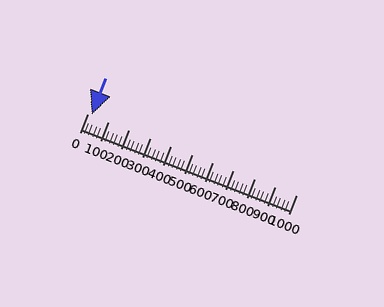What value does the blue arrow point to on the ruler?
The blue arrow points to approximately 20.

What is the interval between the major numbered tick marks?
The major tick marks are spaced 100 units apart.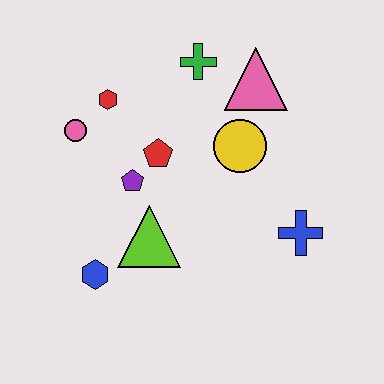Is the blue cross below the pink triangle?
Yes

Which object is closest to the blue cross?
The yellow circle is closest to the blue cross.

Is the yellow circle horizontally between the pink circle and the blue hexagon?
No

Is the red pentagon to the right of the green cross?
No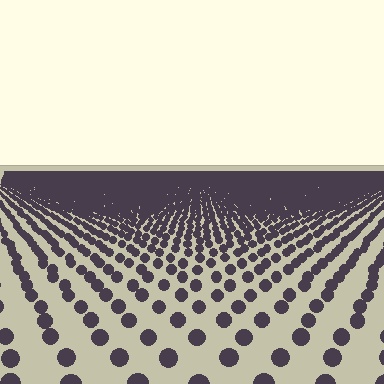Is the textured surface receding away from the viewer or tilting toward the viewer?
The surface is receding away from the viewer. Texture elements get smaller and denser toward the top.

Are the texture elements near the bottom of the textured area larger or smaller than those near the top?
Larger. Near the bottom, elements are closer to the viewer and appear at a bigger on-screen size.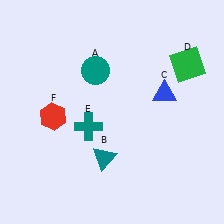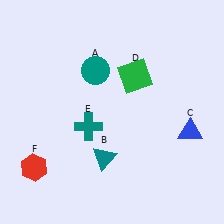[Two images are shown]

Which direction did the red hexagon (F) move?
The red hexagon (F) moved down.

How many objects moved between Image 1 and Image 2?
3 objects moved between the two images.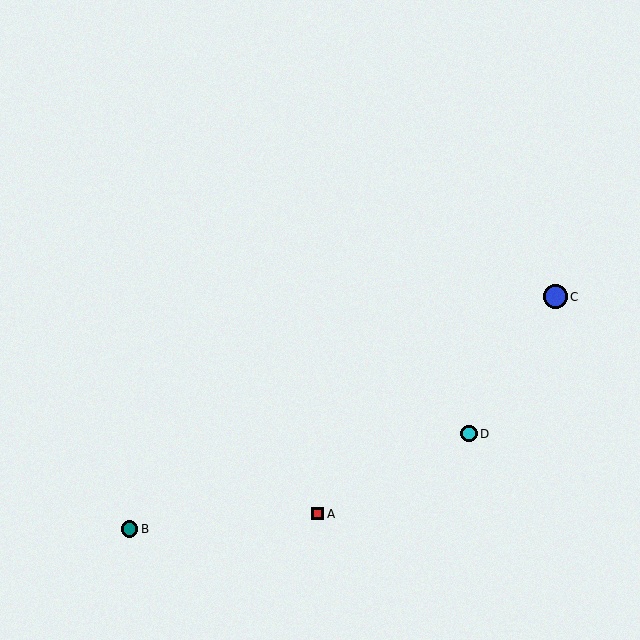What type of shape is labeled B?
Shape B is a teal circle.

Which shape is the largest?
The blue circle (labeled C) is the largest.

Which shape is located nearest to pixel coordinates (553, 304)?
The blue circle (labeled C) at (555, 297) is nearest to that location.